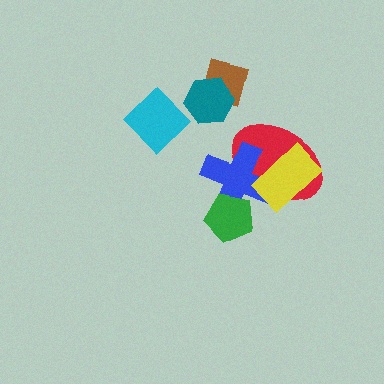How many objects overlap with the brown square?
1 object overlaps with the brown square.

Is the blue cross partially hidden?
Yes, it is partially covered by another shape.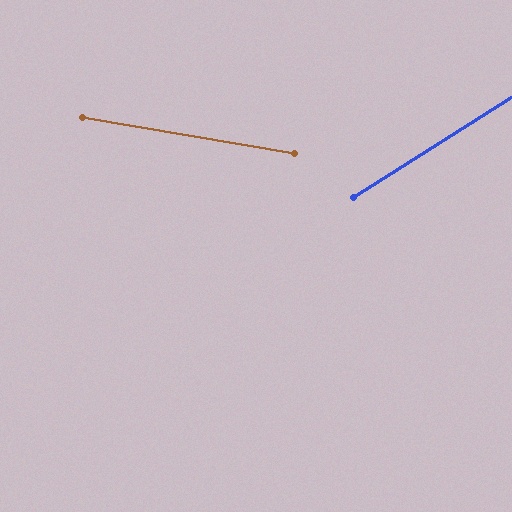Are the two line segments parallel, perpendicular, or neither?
Neither parallel nor perpendicular — they differ by about 42°.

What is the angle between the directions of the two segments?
Approximately 42 degrees.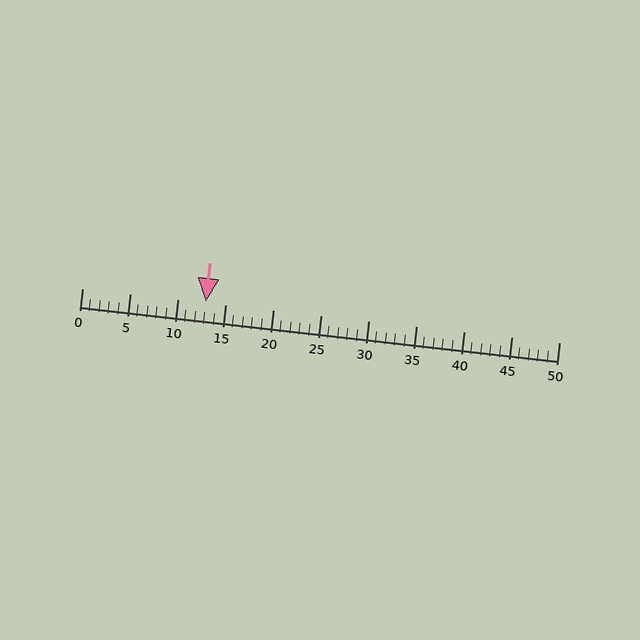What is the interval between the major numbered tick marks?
The major tick marks are spaced 5 units apart.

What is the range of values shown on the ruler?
The ruler shows values from 0 to 50.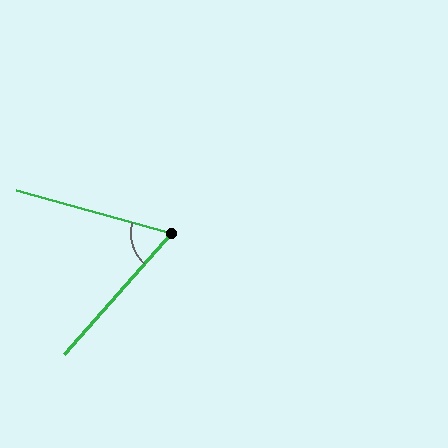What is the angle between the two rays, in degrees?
Approximately 64 degrees.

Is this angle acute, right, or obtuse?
It is acute.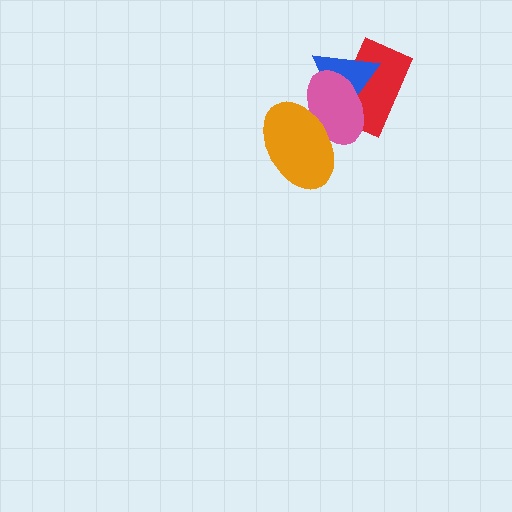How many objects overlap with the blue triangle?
2 objects overlap with the blue triangle.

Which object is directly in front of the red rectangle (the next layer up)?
The blue triangle is directly in front of the red rectangle.